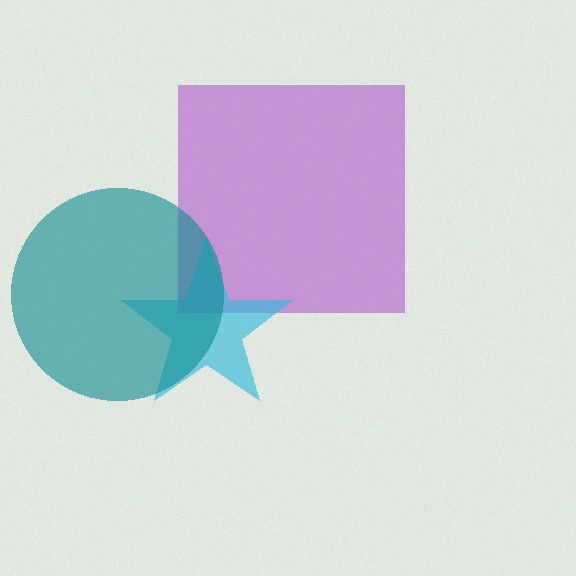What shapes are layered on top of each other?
The layered shapes are: a purple square, a cyan star, a teal circle.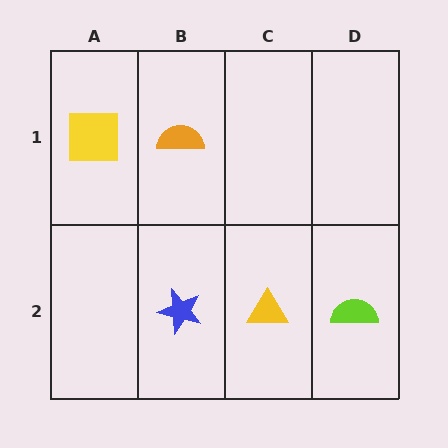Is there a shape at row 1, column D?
No, that cell is empty.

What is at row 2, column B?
A blue star.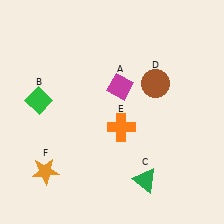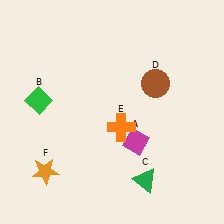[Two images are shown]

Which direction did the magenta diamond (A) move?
The magenta diamond (A) moved down.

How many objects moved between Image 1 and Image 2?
1 object moved between the two images.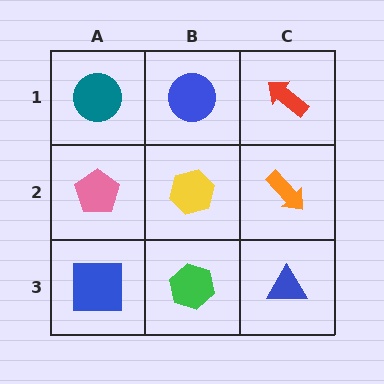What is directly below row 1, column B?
A yellow hexagon.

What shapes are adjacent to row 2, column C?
A red arrow (row 1, column C), a blue triangle (row 3, column C), a yellow hexagon (row 2, column B).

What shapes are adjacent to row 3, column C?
An orange arrow (row 2, column C), a green hexagon (row 3, column B).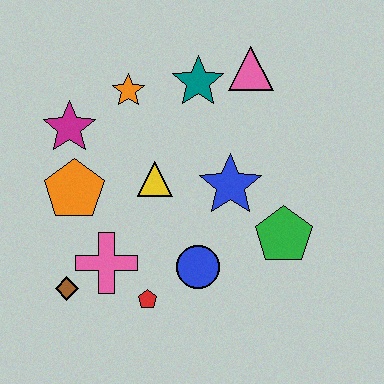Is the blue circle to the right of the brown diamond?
Yes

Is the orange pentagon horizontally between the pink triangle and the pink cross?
No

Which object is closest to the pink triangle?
The teal star is closest to the pink triangle.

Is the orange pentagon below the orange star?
Yes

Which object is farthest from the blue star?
The brown diamond is farthest from the blue star.